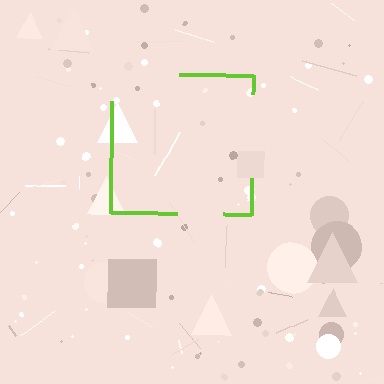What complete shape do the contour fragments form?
The contour fragments form a square.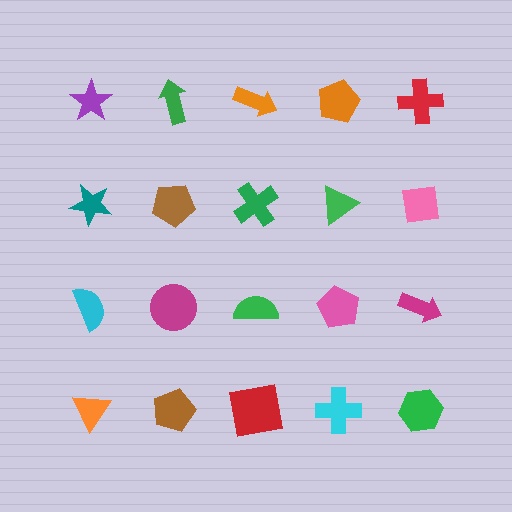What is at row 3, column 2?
A magenta circle.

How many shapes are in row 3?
5 shapes.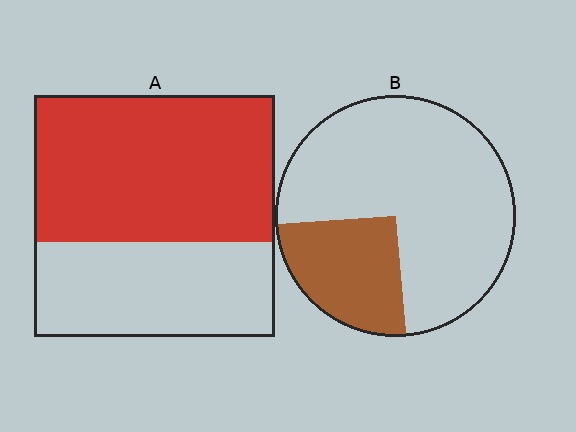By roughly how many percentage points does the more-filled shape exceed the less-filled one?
By roughly 35 percentage points (A over B).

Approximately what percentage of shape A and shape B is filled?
A is approximately 60% and B is approximately 25%.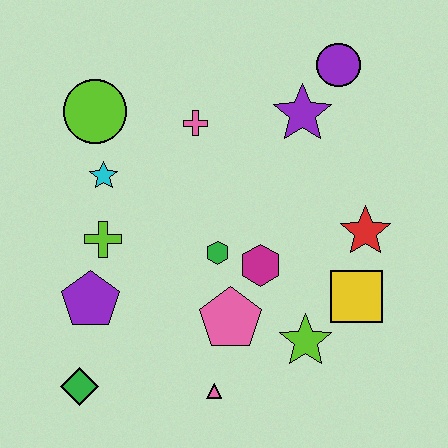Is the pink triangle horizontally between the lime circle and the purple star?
Yes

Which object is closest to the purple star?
The purple circle is closest to the purple star.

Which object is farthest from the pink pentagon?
The purple circle is farthest from the pink pentagon.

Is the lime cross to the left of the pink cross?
Yes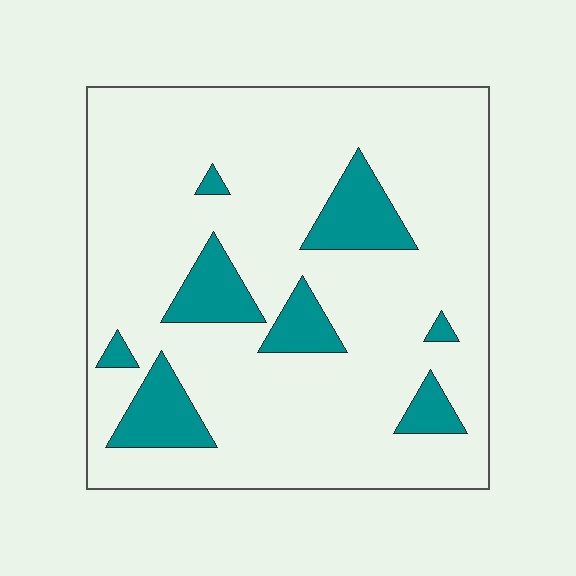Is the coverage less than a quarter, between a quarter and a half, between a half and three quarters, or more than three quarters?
Less than a quarter.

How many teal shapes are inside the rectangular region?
8.